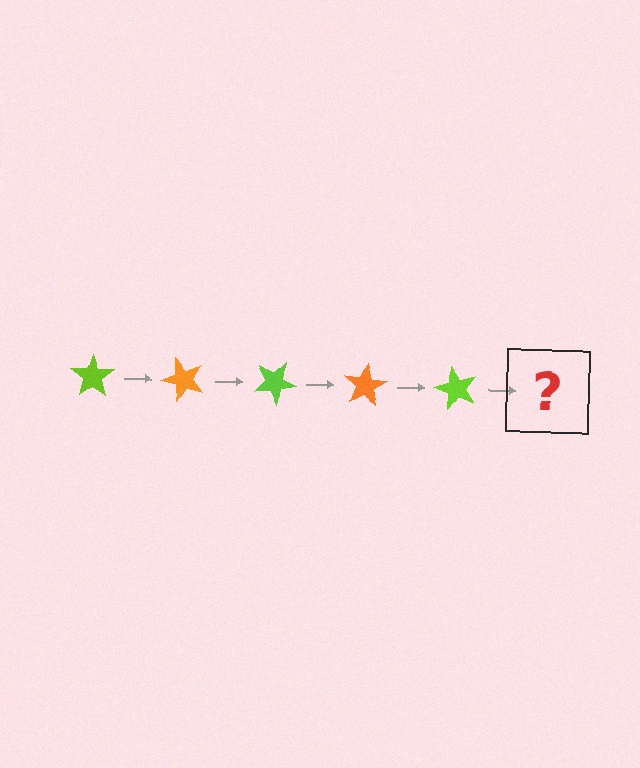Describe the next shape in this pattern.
It should be an orange star, rotated 250 degrees from the start.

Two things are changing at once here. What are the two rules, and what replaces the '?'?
The two rules are that it rotates 50 degrees each step and the color cycles through lime and orange. The '?' should be an orange star, rotated 250 degrees from the start.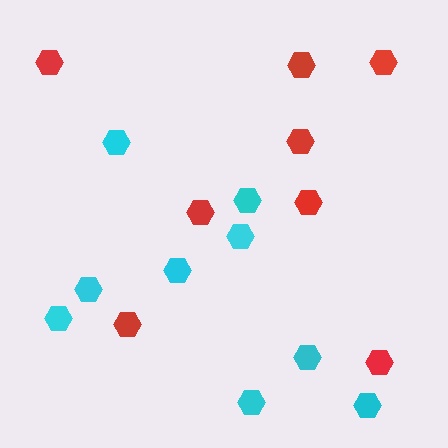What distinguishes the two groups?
There are 2 groups: one group of cyan hexagons (9) and one group of red hexagons (8).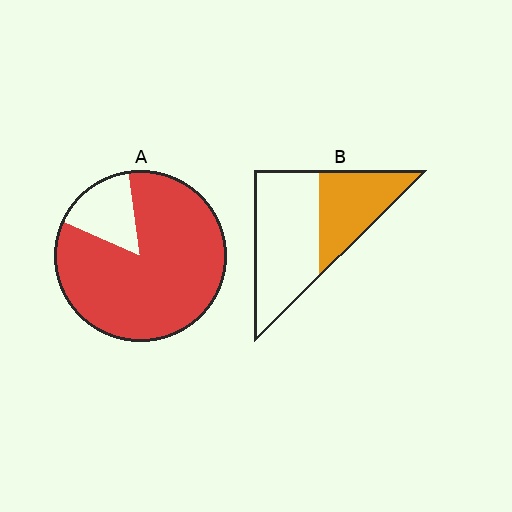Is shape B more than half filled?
No.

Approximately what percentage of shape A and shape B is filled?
A is approximately 85% and B is approximately 40%.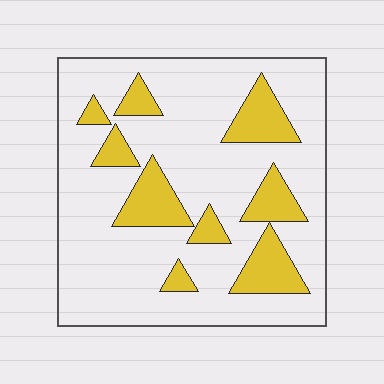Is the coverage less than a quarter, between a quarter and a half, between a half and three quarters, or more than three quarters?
Less than a quarter.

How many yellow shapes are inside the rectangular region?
9.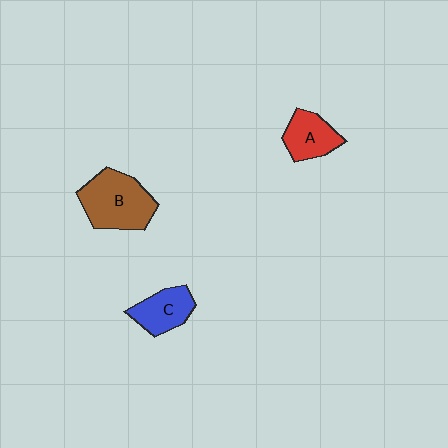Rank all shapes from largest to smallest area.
From largest to smallest: B (brown), C (blue), A (red).